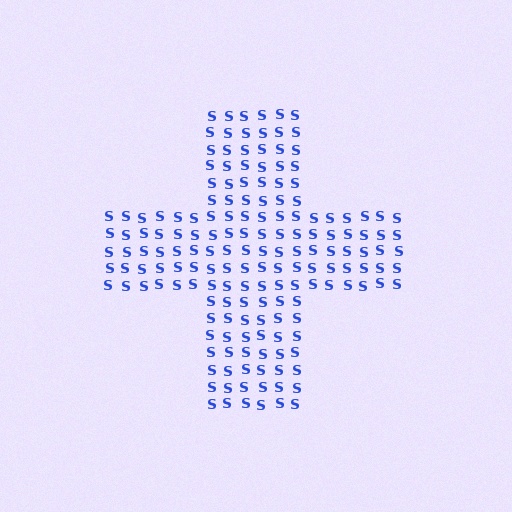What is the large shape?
The large shape is a cross.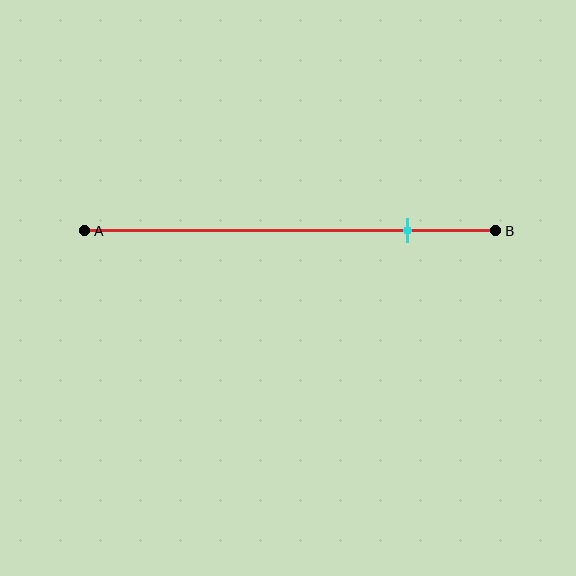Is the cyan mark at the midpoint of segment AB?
No, the mark is at about 80% from A, not at the 50% midpoint.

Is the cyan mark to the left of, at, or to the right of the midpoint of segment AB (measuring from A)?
The cyan mark is to the right of the midpoint of segment AB.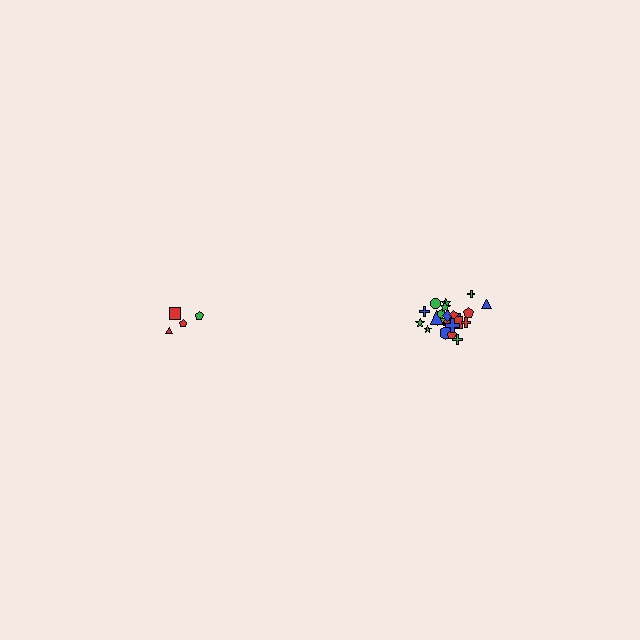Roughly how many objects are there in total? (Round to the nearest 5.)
Roughly 25 objects in total.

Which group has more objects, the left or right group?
The right group.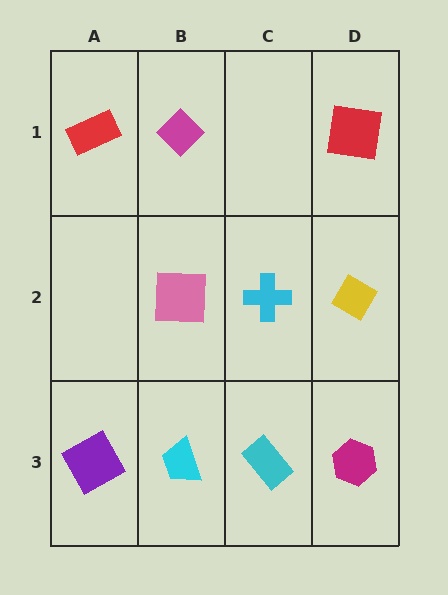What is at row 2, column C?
A cyan cross.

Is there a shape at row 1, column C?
No, that cell is empty.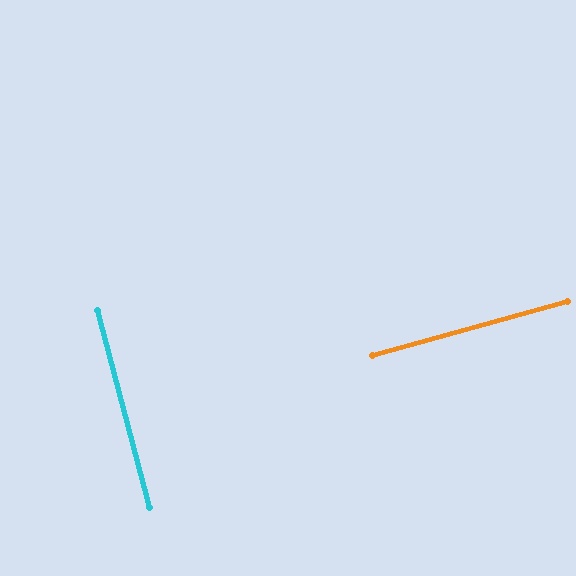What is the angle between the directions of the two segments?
Approximately 89 degrees.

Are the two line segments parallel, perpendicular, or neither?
Perpendicular — they meet at approximately 89°.